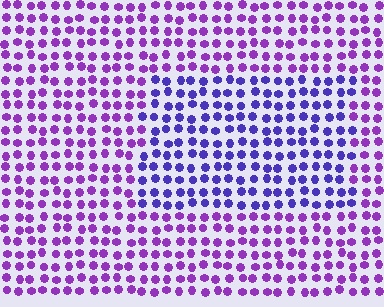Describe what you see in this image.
The image is filled with small purple elements in a uniform arrangement. A rectangle-shaped region is visible where the elements are tinted to a slightly different hue, forming a subtle color boundary.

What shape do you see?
I see a rectangle.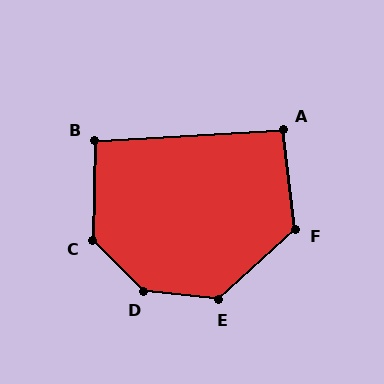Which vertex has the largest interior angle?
D, at approximately 141 degrees.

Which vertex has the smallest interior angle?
A, at approximately 94 degrees.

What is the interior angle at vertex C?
Approximately 134 degrees (obtuse).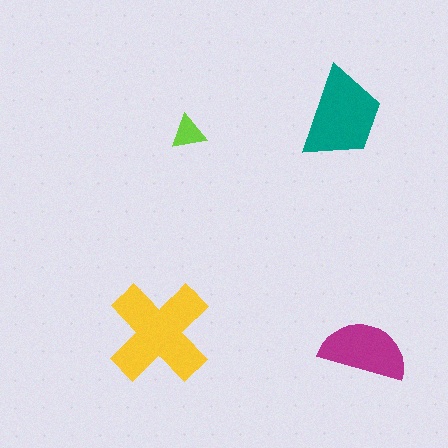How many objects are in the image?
There are 4 objects in the image.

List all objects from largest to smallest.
The yellow cross, the teal trapezoid, the magenta semicircle, the lime triangle.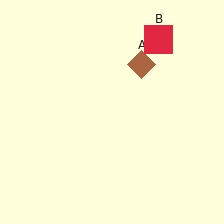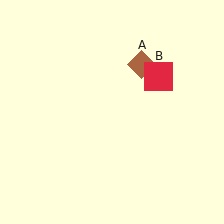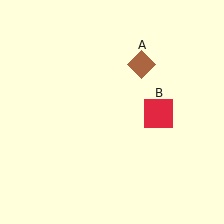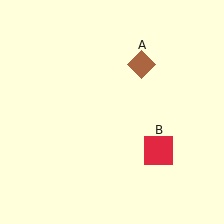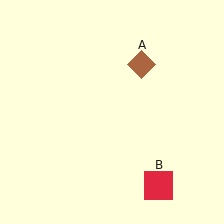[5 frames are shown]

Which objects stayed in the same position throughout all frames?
Brown diamond (object A) remained stationary.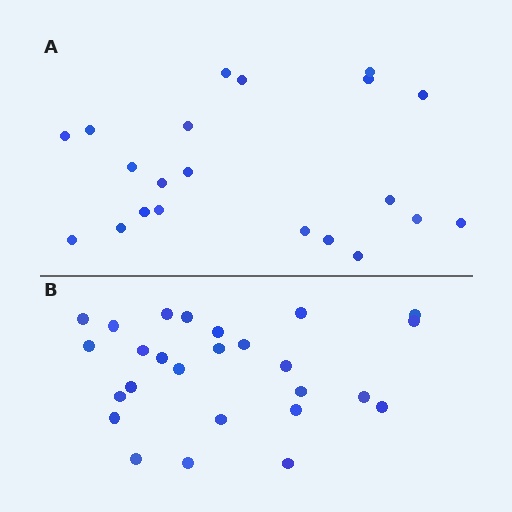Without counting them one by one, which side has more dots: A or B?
Region B (the bottom region) has more dots.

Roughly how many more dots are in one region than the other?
Region B has about 5 more dots than region A.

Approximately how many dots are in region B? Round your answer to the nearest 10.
About 30 dots. (The exact count is 26, which rounds to 30.)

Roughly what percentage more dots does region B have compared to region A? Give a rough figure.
About 25% more.